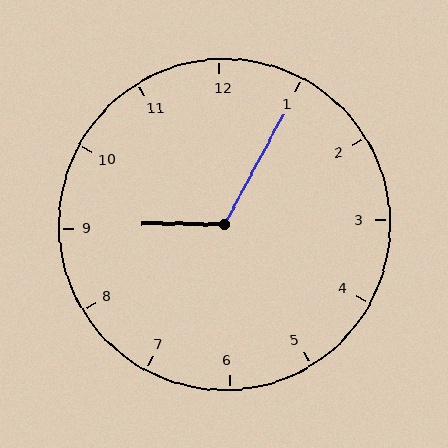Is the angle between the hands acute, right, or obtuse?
It is obtuse.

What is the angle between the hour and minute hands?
Approximately 118 degrees.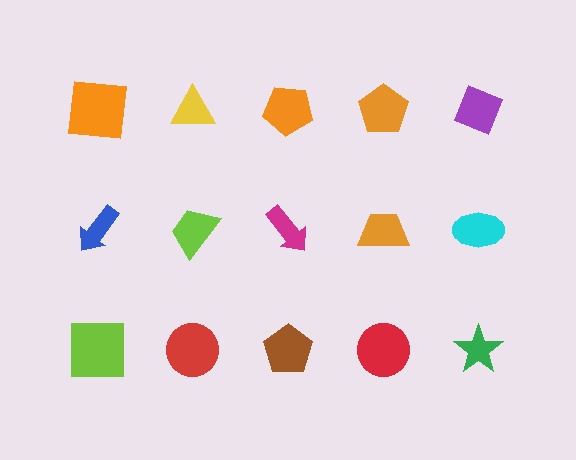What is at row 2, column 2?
A lime trapezoid.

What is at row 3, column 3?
A brown pentagon.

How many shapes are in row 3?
5 shapes.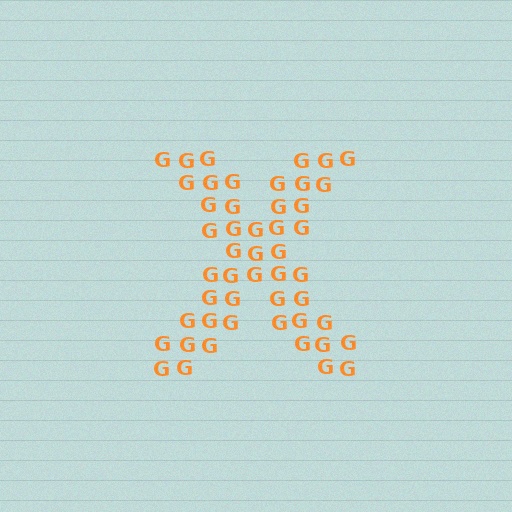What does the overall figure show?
The overall figure shows the letter X.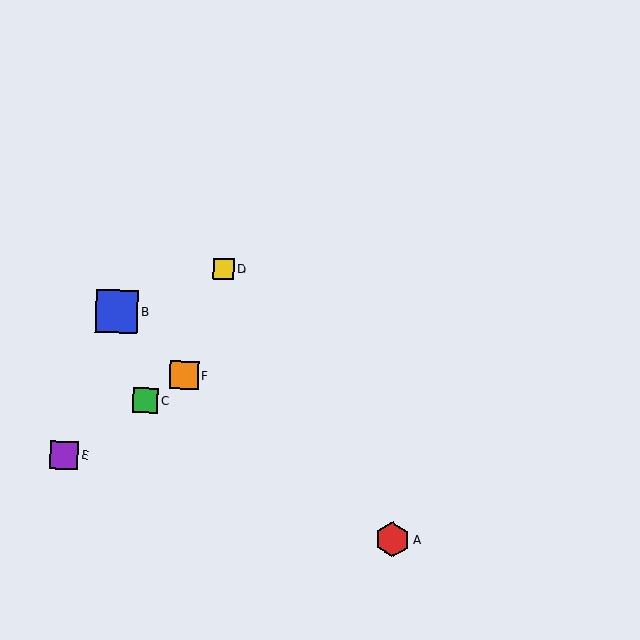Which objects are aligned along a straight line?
Objects C, E, F are aligned along a straight line.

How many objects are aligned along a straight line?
3 objects (C, E, F) are aligned along a straight line.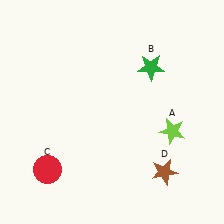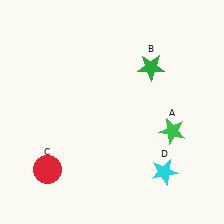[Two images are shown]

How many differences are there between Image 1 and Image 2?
There are 2 differences between the two images.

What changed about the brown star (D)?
In Image 1, D is brown. In Image 2, it changed to cyan.